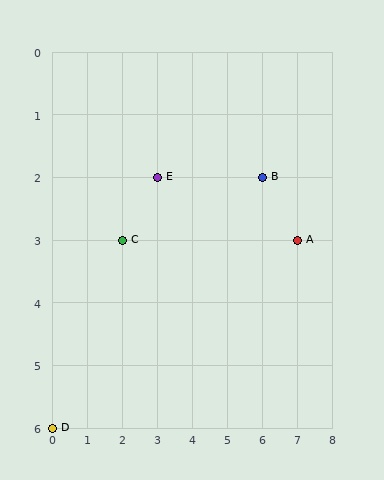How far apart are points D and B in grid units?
Points D and B are 6 columns and 4 rows apart (about 7.2 grid units diagonally).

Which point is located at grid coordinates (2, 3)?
Point C is at (2, 3).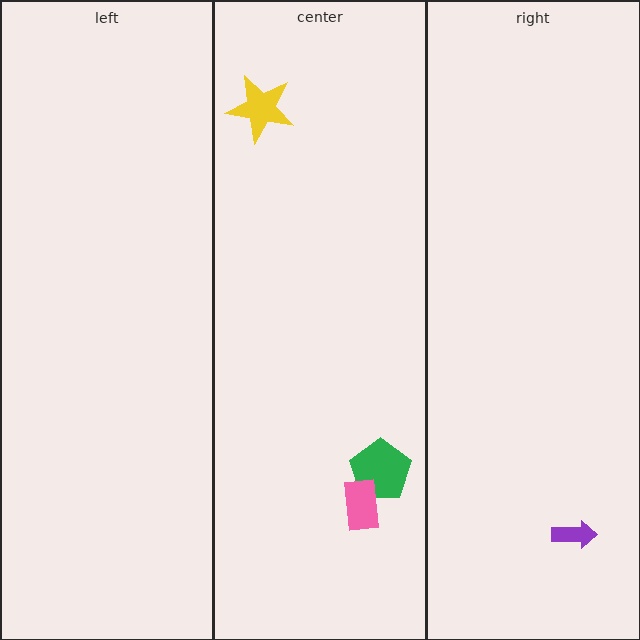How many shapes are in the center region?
3.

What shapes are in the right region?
The purple arrow.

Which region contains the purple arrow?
The right region.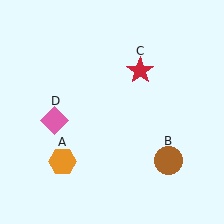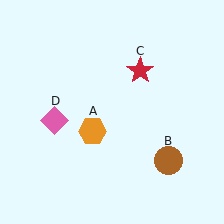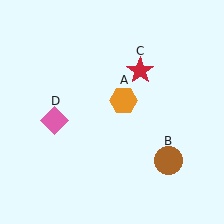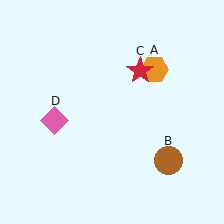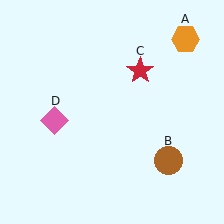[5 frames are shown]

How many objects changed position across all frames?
1 object changed position: orange hexagon (object A).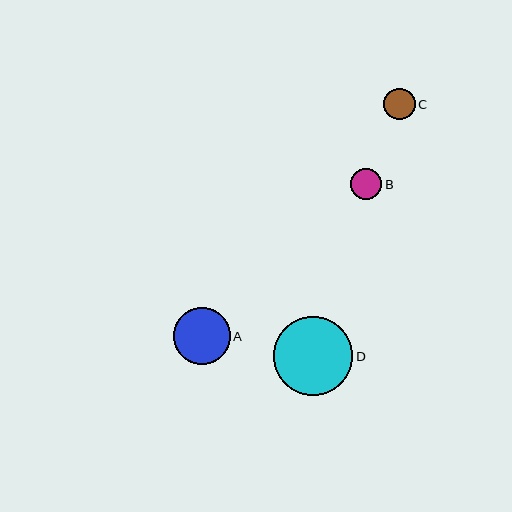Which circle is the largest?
Circle D is the largest with a size of approximately 79 pixels.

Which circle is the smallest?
Circle B is the smallest with a size of approximately 31 pixels.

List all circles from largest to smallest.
From largest to smallest: D, A, C, B.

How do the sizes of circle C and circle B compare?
Circle C and circle B are approximately the same size.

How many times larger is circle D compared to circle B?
Circle D is approximately 2.6 times the size of circle B.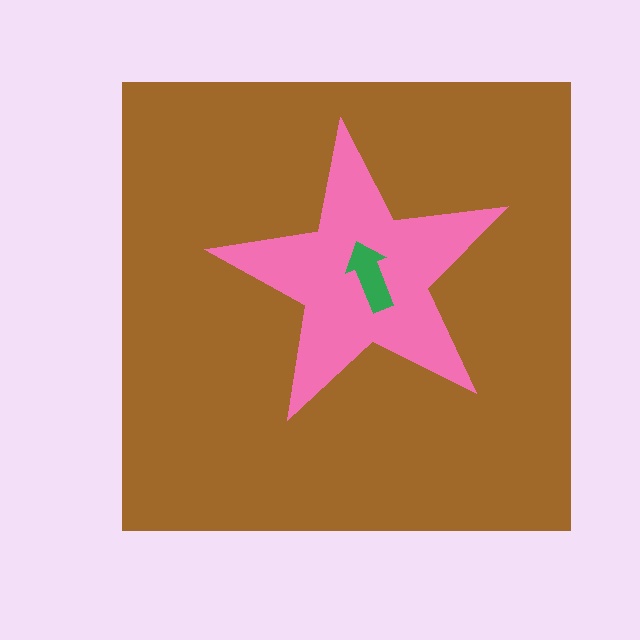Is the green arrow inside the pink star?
Yes.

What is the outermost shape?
The brown square.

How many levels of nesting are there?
3.